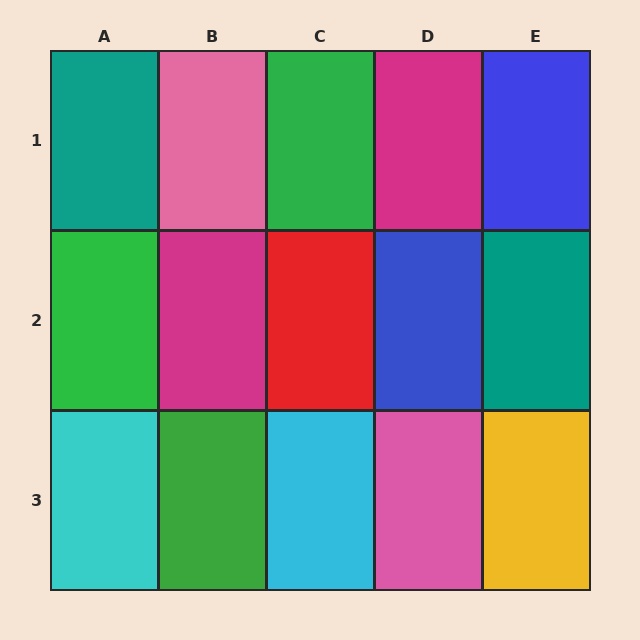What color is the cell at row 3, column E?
Yellow.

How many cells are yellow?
1 cell is yellow.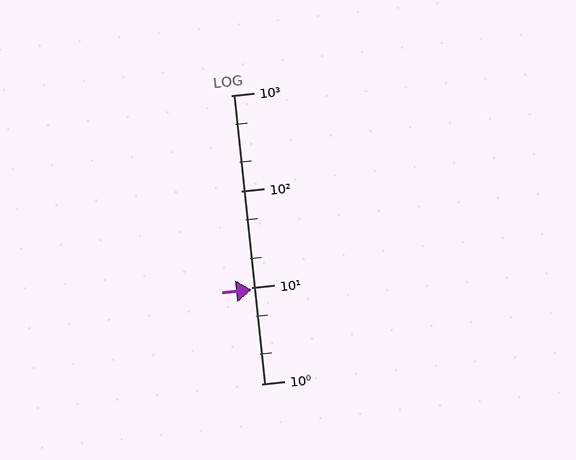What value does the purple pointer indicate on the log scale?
The pointer indicates approximately 9.6.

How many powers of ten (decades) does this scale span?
The scale spans 3 decades, from 1 to 1000.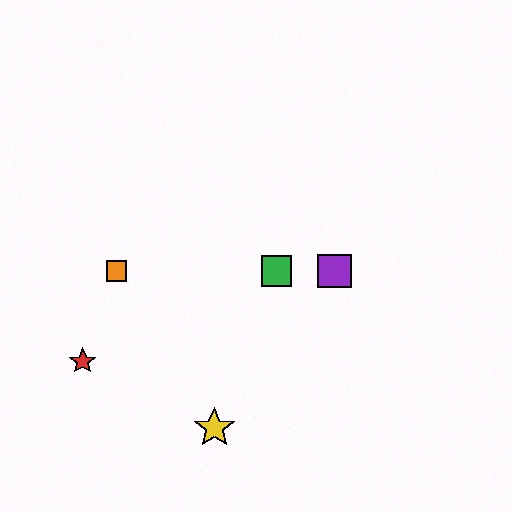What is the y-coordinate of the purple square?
The purple square is at y≈271.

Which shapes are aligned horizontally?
The blue square, the green square, the purple square, the orange square are aligned horizontally.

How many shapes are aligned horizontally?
4 shapes (the blue square, the green square, the purple square, the orange square) are aligned horizontally.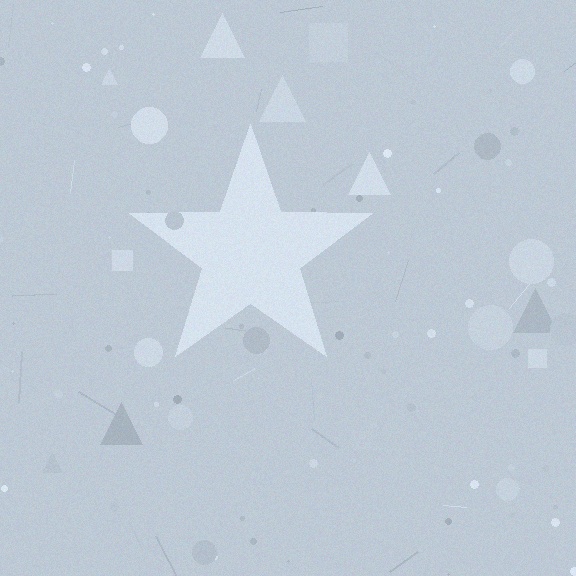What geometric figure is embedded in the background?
A star is embedded in the background.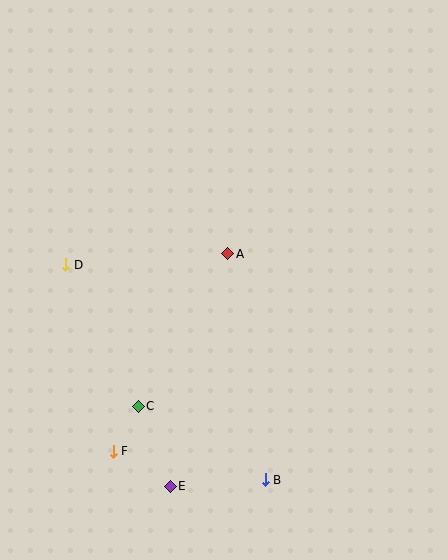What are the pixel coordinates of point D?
Point D is at (66, 265).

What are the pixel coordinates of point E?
Point E is at (170, 486).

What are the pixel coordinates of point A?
Point A is at (228, 254).